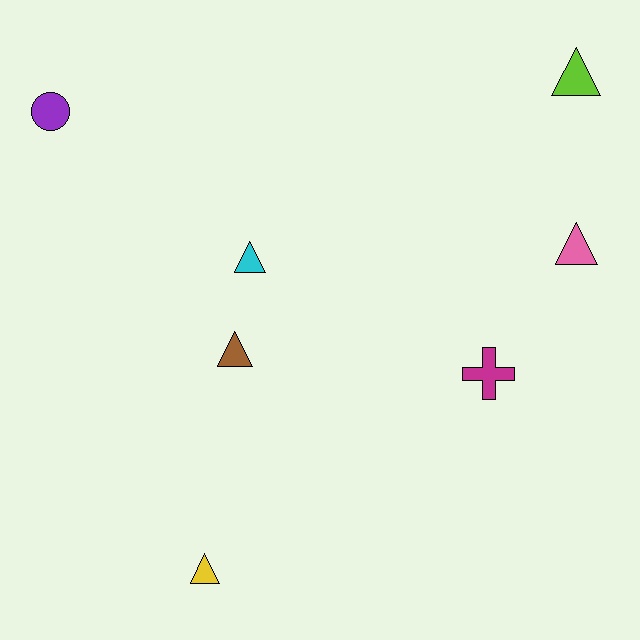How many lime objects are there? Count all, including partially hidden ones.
There is 1 lime object.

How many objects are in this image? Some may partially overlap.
There are 7 objects.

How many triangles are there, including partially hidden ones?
There are 5 triangles.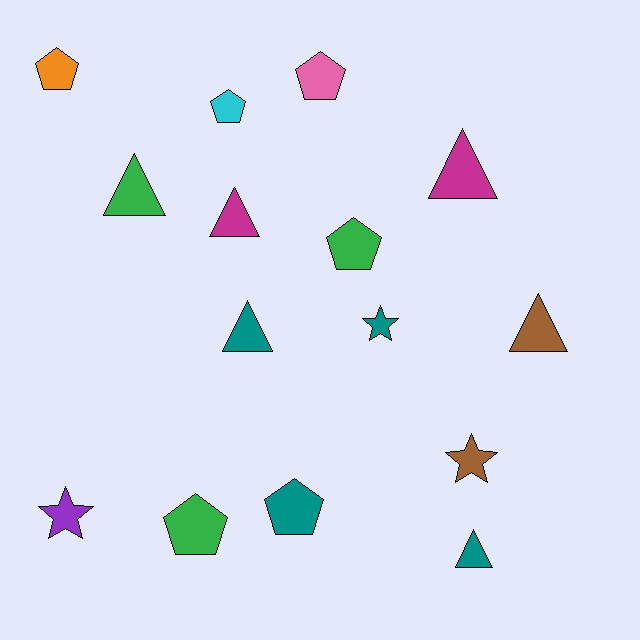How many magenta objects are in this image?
There are 2 magenta objects.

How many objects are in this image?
There are 15 objects.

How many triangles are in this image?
There are 6 triangles.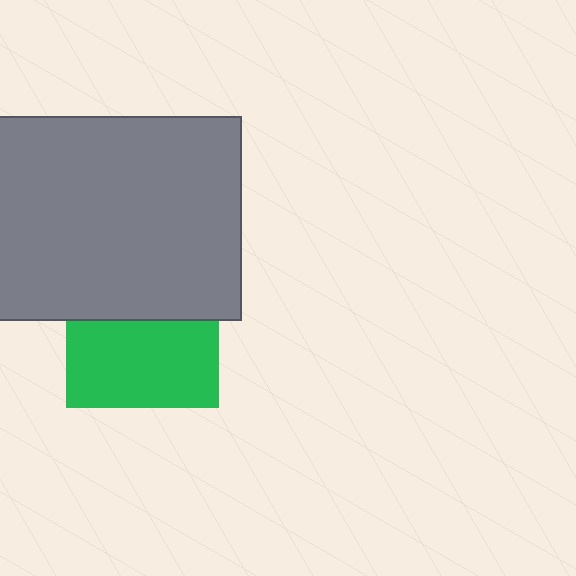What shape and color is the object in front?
The object in front is a gray rectangle.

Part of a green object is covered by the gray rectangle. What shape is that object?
It is a square.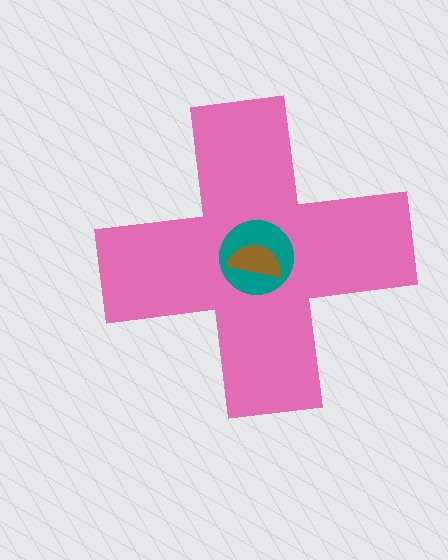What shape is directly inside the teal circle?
The brown semicircle.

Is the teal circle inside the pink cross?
Yes.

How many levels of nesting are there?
3.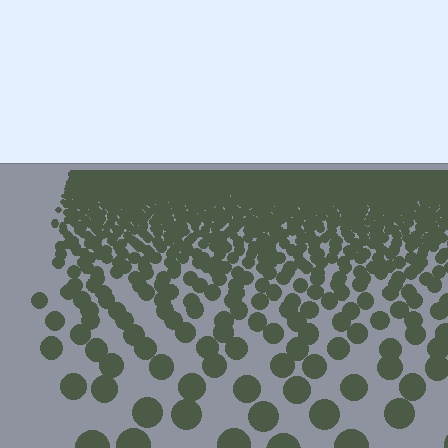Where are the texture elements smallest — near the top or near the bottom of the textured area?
Near the top.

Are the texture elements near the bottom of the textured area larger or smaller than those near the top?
Larger. Near the bottom, elements are closer to the viewer and appear at a bigger on-screen size.